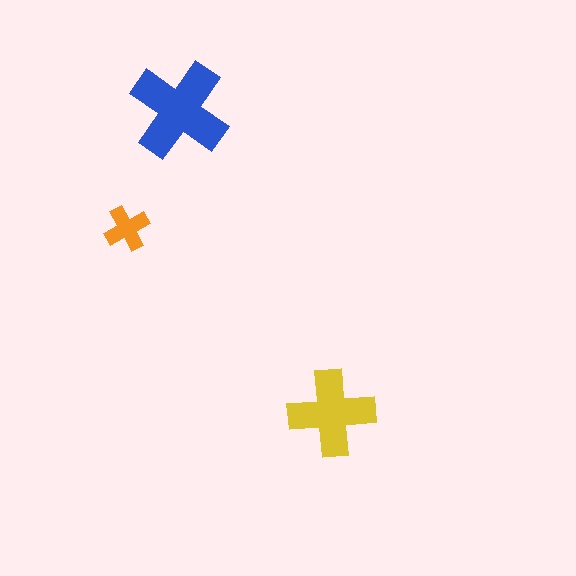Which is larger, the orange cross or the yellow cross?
The yellow one.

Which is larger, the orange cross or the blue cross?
The blue one.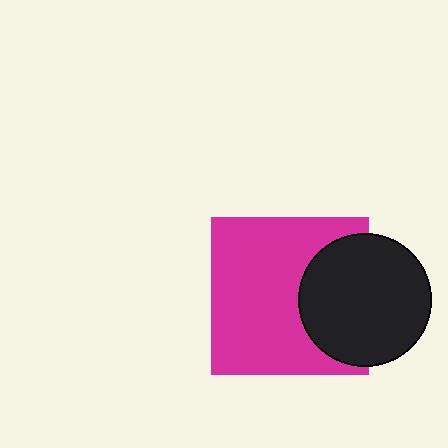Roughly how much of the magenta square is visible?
Most of it is visible (roughly 69%).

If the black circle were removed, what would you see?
You would see the complete magenta square.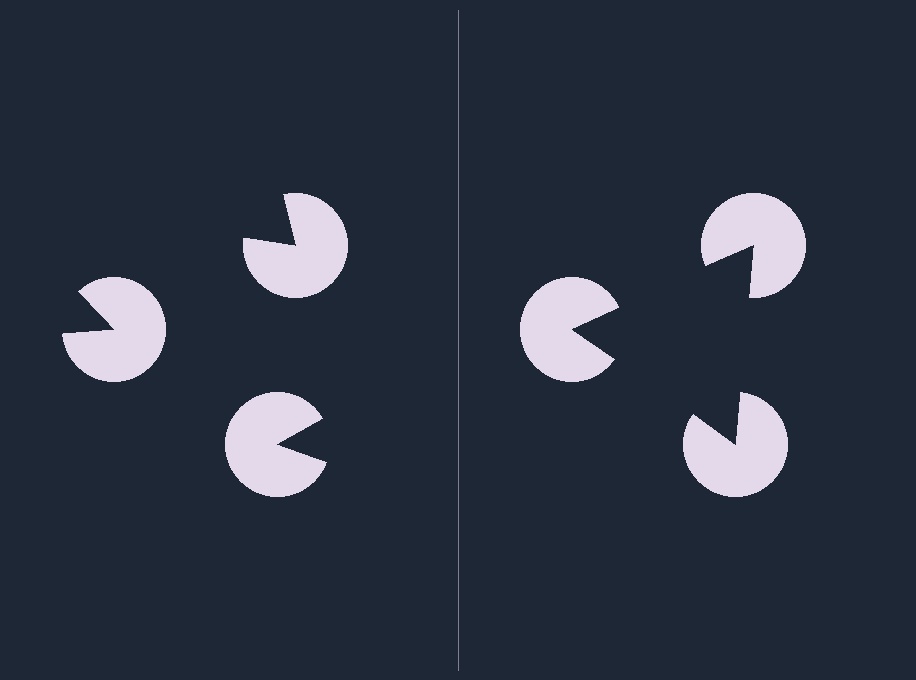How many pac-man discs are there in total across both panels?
6 — 3 on each side.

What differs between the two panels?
The pac-man discs are positioned identically on both sides; only the wedge orientations differ. On the right they align to a triangle; on the left they are misaligned.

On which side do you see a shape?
An illusory triangle appears on the right side. On the left side the wedge cuts are rotated, so no coherent shape forms.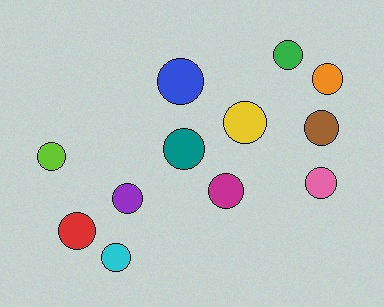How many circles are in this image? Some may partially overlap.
There are 12 circles.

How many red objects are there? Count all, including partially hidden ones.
There is 1 red object.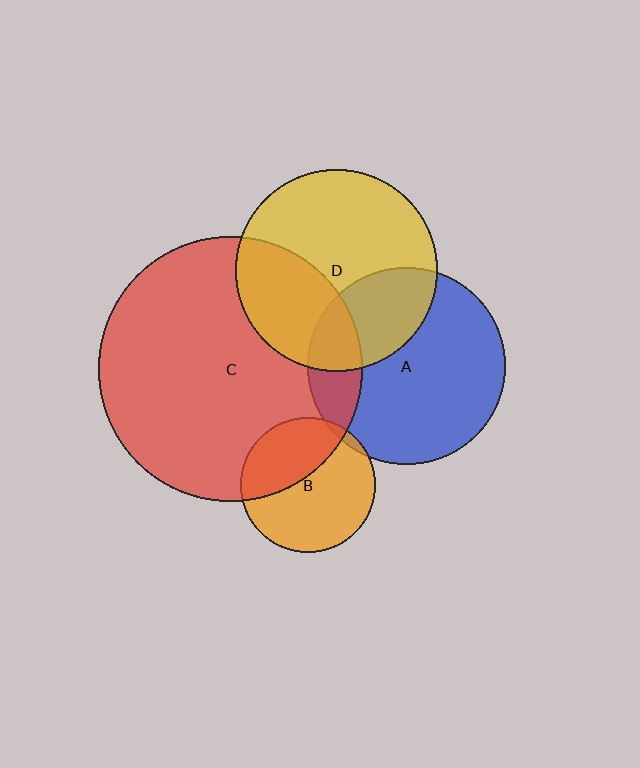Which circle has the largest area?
Circle C (red).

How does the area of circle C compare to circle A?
Approximately 1.8 times.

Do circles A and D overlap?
Yes.